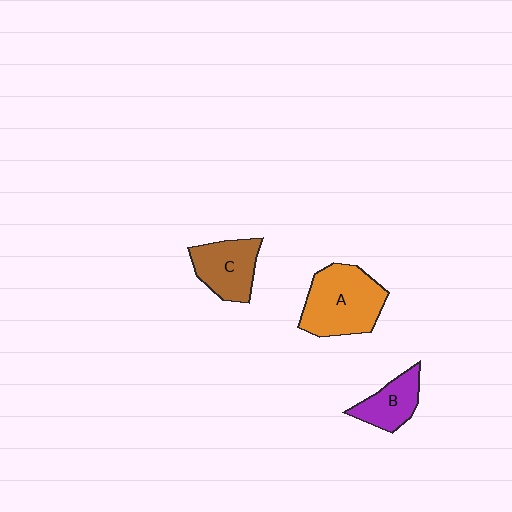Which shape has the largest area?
Shape A (orange).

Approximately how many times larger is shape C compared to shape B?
Approximately 1.3 times.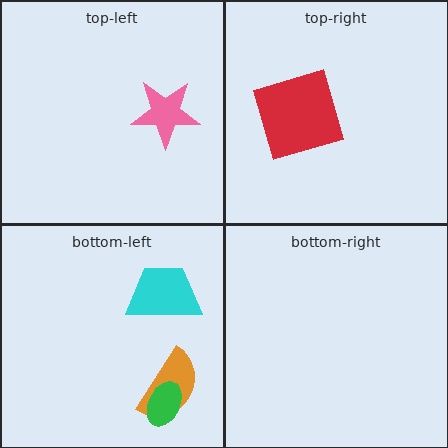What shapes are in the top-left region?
The pink star.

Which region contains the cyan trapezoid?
The bottom-left region.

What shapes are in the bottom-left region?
The cyan trapezoid, the orange semicircle, the green ellipse.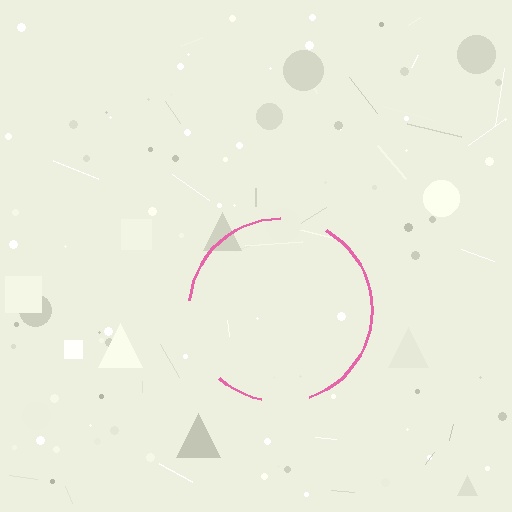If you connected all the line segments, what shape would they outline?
They would outline a circle.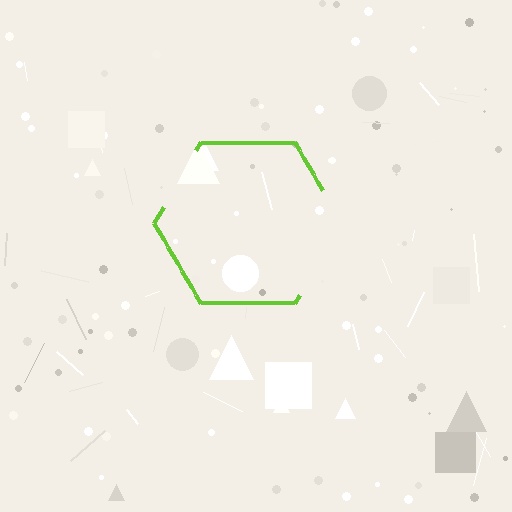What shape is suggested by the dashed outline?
The dashed outline suggests a hexagon.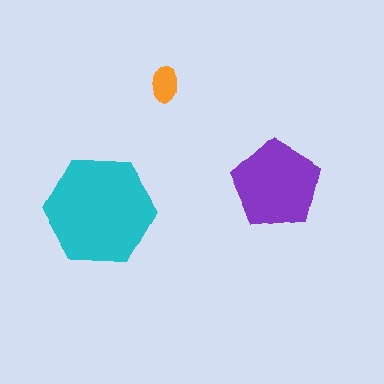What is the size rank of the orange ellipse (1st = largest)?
3rd.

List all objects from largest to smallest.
The cyan hexagon, the purple pentagon, the orange ellipse.